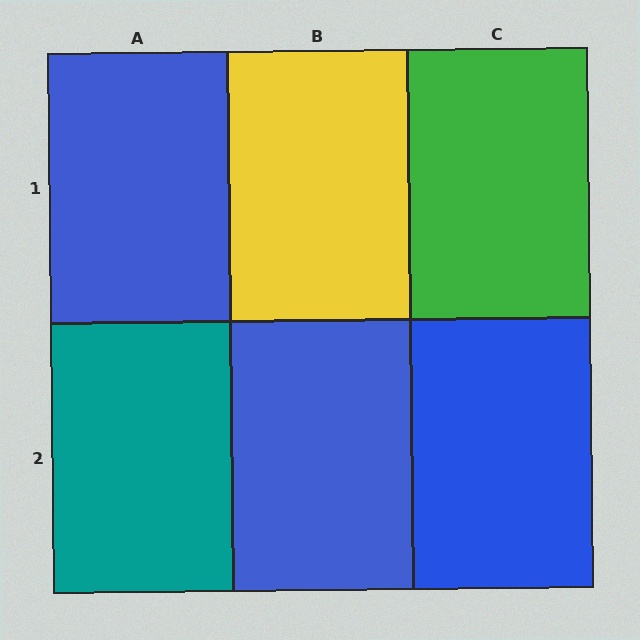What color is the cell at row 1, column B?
Yellow.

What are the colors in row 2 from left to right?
Teal, blue, blue.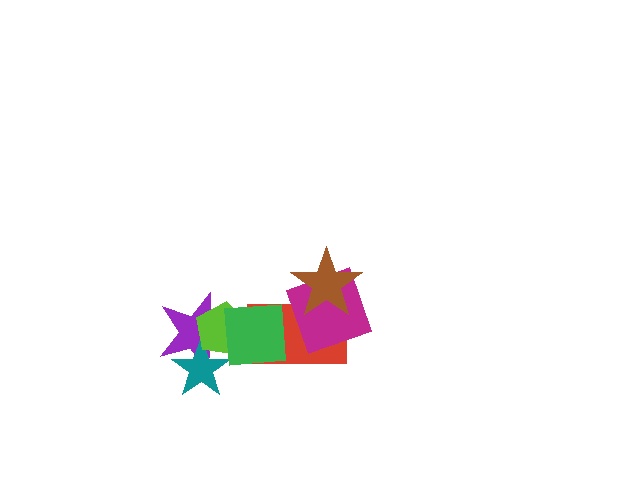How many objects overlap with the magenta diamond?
3 objects overlap with the magenta diamond.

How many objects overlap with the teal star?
3 objects overlap with the teal star.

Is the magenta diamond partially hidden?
Yes, it is partially covered by another shape.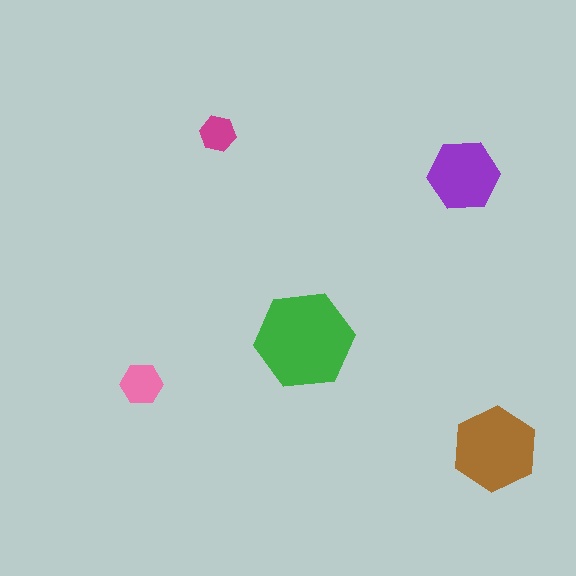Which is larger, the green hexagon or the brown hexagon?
The green one.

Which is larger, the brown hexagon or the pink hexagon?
The brown one.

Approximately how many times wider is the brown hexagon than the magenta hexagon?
About 2.5 times wider.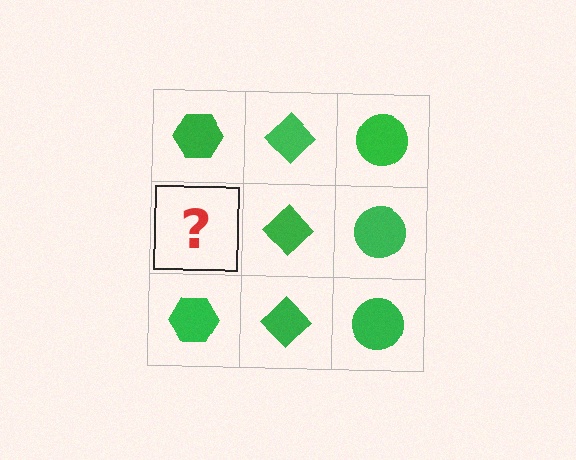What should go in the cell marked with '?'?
The missing cell should contain a green hexagon.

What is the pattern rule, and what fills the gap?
The rule is that each column has a consistent shape. The gap should be filled with a green hexagon.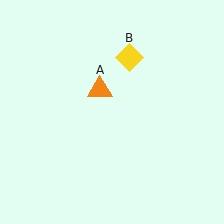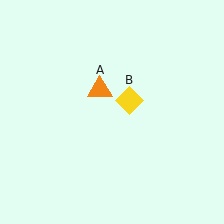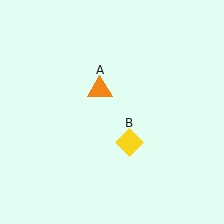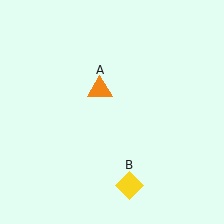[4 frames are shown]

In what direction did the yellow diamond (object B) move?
The yellow diamond (object B) moved down.